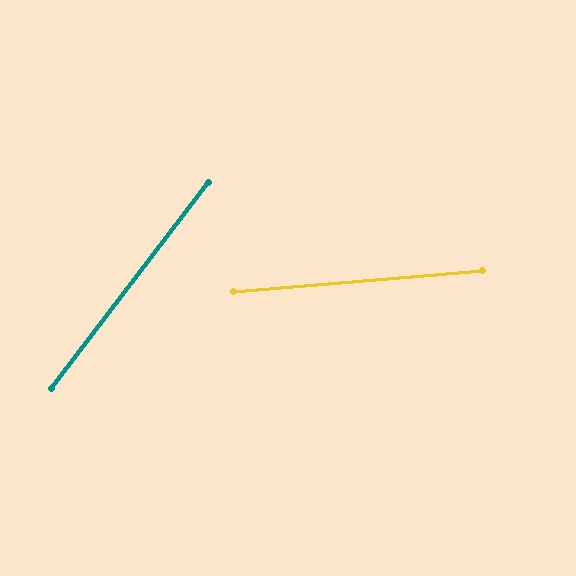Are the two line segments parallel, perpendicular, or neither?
Neither parallel nor perpendicular — they differ by about 48°.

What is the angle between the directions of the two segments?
Approximately 48 degrees.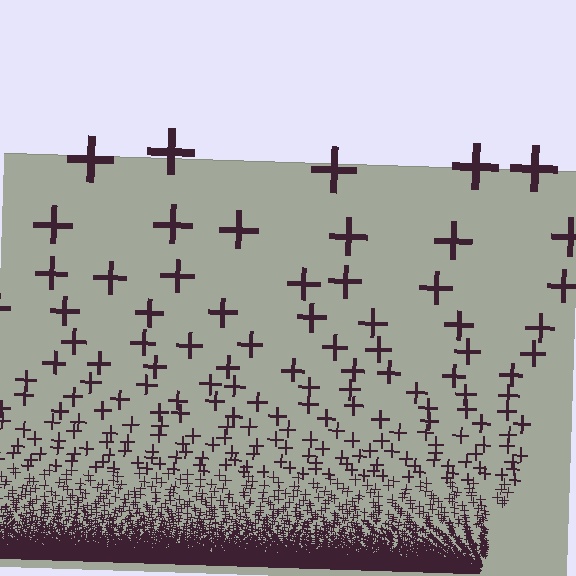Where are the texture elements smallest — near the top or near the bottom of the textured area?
Near the bottom.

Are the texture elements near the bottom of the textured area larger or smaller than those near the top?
Smaller. The gradient is inverted — elements near the bottom are smaller and denser.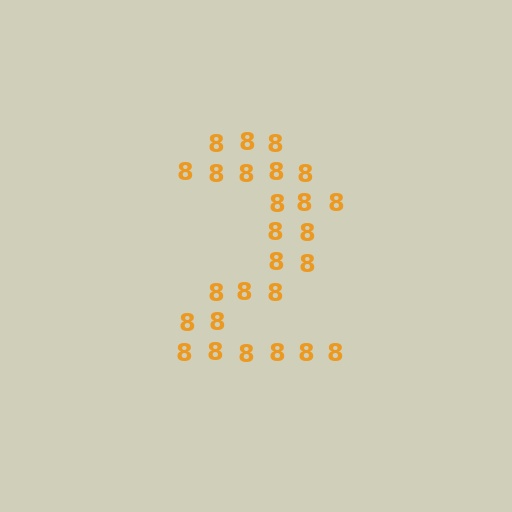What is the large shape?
The large shape is the digit 2.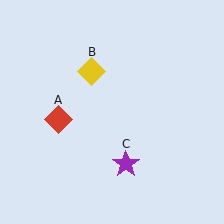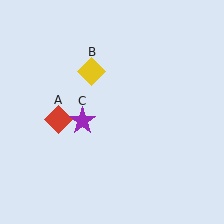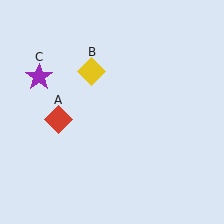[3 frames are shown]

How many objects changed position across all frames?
1 object changed position: purple star (object C).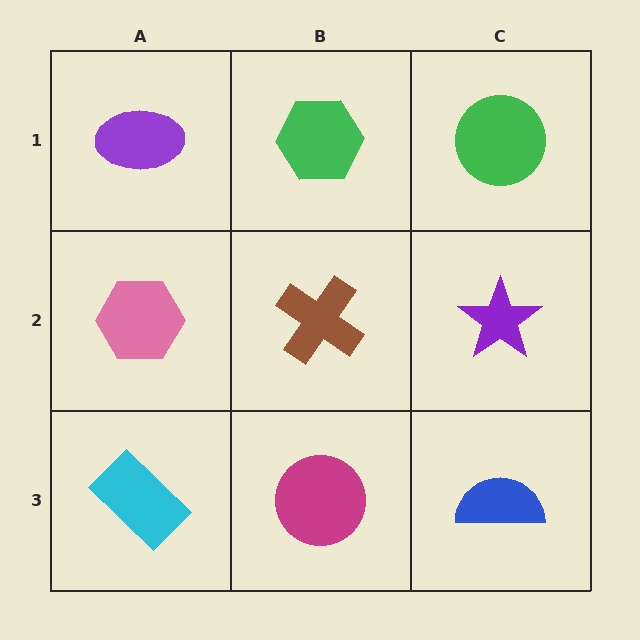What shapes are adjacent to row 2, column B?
A green hexagon (row 1, column B), a magenta circle (row 3, column B), a pink hexagon (row 2, column A), a purple star (row 2, column C).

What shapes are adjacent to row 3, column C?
A purple star (row 2, column C), a magenta circle (row 3, column B).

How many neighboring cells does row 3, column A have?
2.